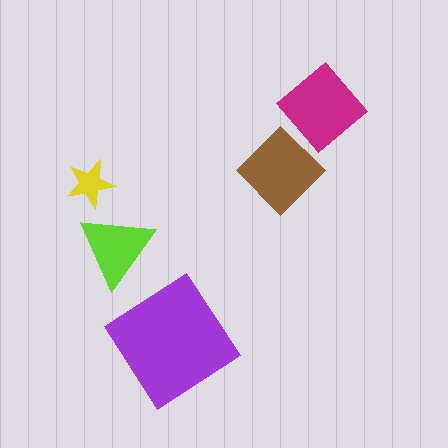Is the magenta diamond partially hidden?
Yes, it is partially covered by another shape.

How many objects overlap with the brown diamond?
1 object overlaps with the brown diamond.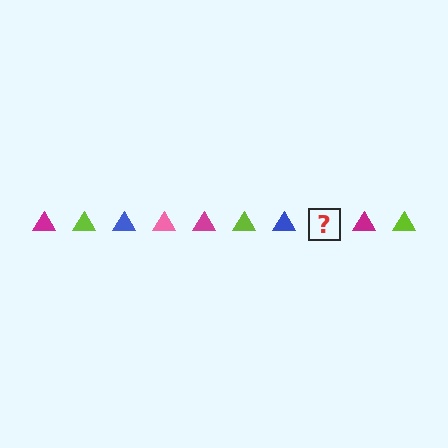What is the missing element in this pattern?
The missing element is a pink triangle.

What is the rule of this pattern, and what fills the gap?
The rule is that the pattern cycles through magenta, lime, blue, pink triangles. The gap should be filled with a pink triangle.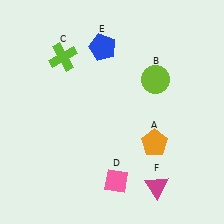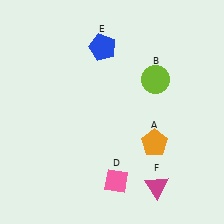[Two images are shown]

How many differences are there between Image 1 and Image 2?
There is 1 difference between the two images.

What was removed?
The lime cross (C) was removed in Image 2.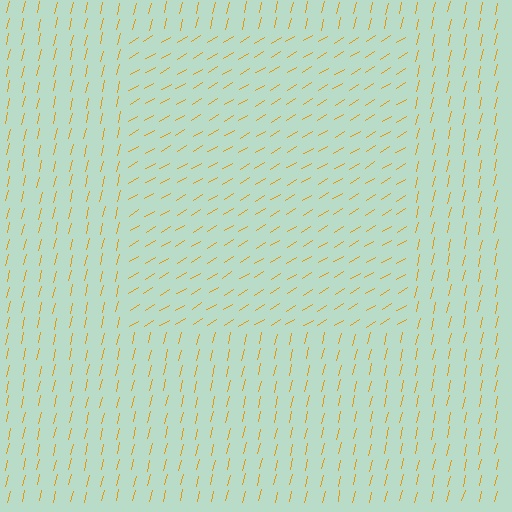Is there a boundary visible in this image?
Yes, there is a texture boundary formed by a change in line orientation.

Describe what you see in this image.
The image is filled with small orange line segments. A rectangle region in the image has lines oriented differently from the surrounding lines, creating a visible texture boundary.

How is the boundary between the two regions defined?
The boundary is defined purely by a change in line orientation (approximately 45 degrees difference). All lines are the same color and thickness.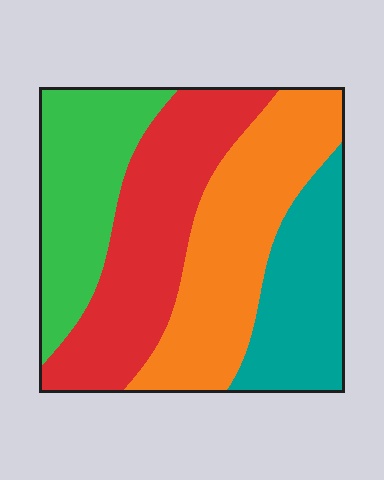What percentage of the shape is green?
Green covers roughly 20% of the shape.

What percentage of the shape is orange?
Orange takes up about one third (1/3) of the shape.